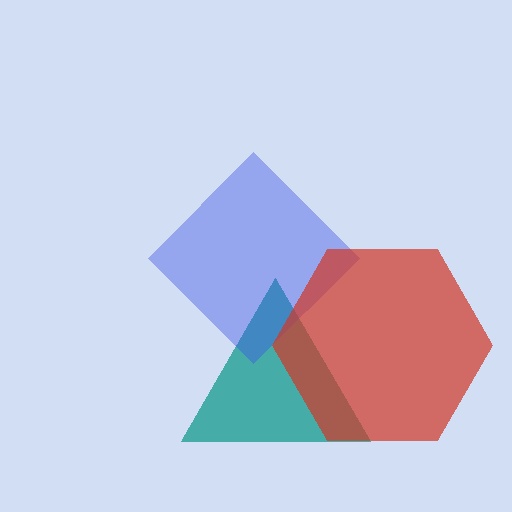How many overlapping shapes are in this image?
There are 3 overlapping shapes in the image.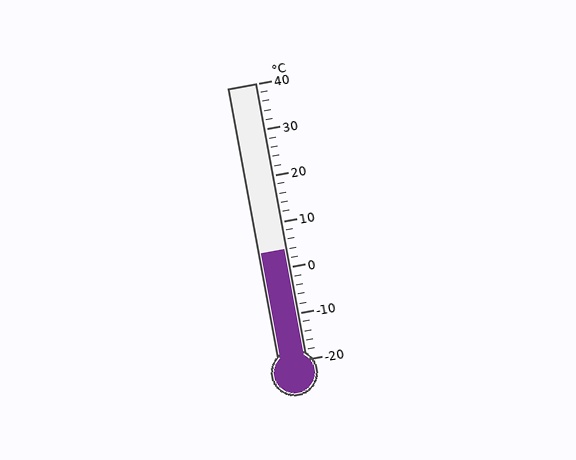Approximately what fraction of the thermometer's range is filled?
The thermometer is filled to approximately 40% of its range.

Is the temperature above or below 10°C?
The temperature is below 10°C.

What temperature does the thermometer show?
The thermometer shows approximately 4°C.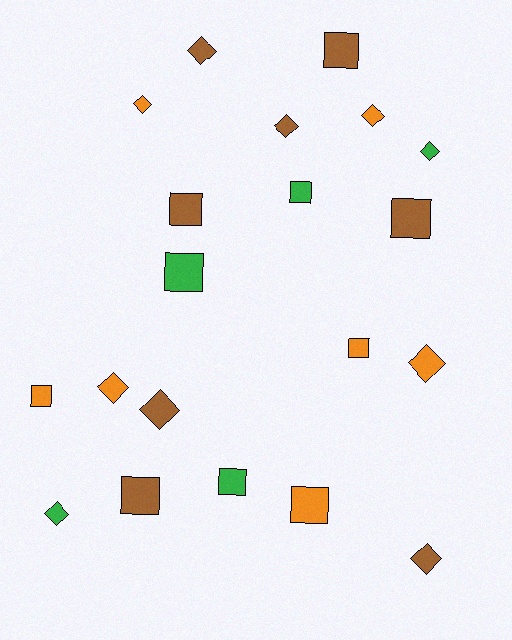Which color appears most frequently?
Brown, with 8 objects.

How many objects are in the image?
There are 20 objects.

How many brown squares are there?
There are 4 brown squares.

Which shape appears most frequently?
Diamond, with 10 objects.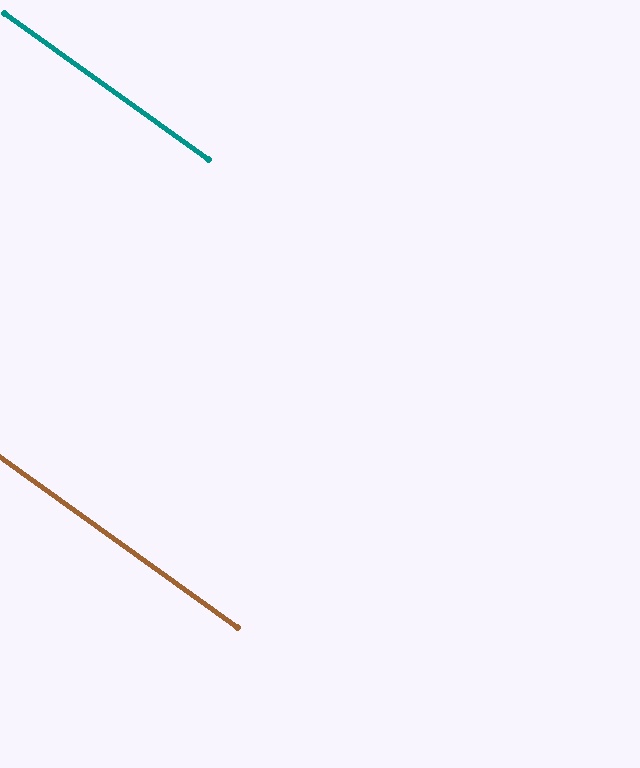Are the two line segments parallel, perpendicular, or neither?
Parallel — their directions differ by only 0.1°.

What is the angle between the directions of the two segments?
Approximately 0 degrees.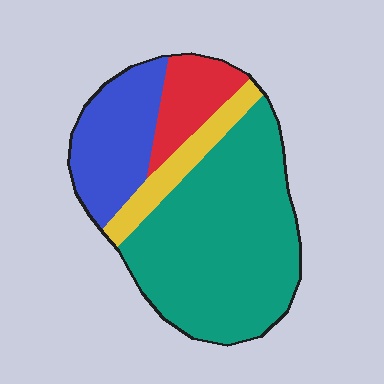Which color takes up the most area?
Teal, at roughly 55%.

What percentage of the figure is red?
Red covers about 10% of the figure.